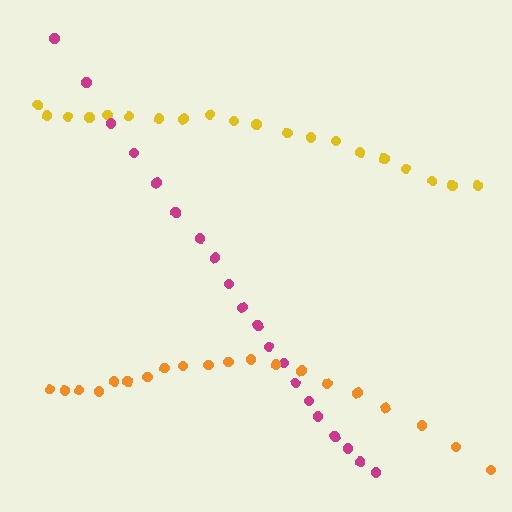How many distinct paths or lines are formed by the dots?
There are 3 distinct paths.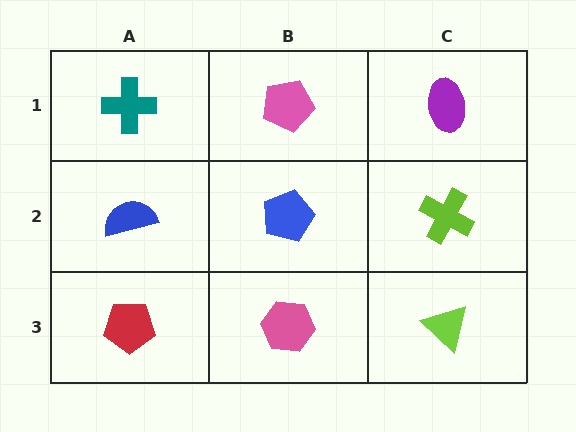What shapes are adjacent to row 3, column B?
A blue pentagon (row 2, column B), a red pentagon (row 3, column A), a lime triangle (row 3, column C).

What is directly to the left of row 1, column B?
A teal cross.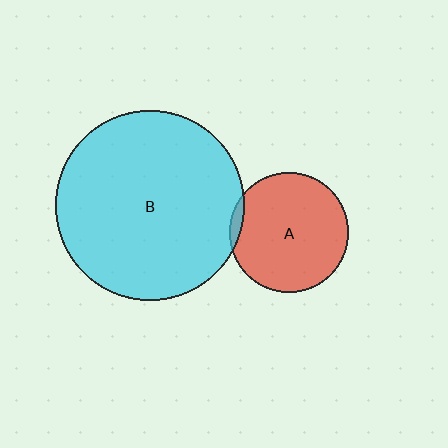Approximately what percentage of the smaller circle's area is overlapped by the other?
Approximately 5%.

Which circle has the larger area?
Circle B (cyan).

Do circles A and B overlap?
Yes.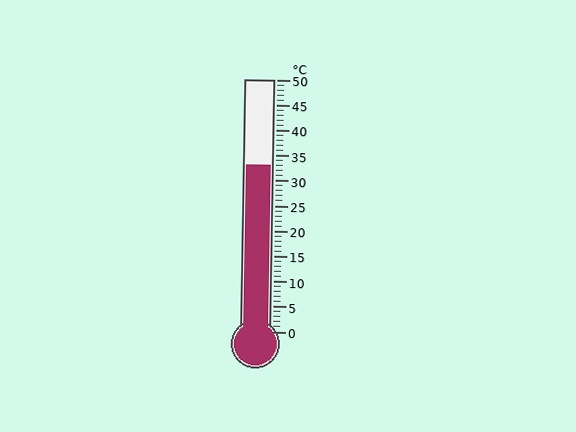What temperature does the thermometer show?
The thermometer shows approximately 33°C.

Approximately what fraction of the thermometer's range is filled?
The thermometer is filled to approximately 65% of its range.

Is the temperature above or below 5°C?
The temperature is above 5°C.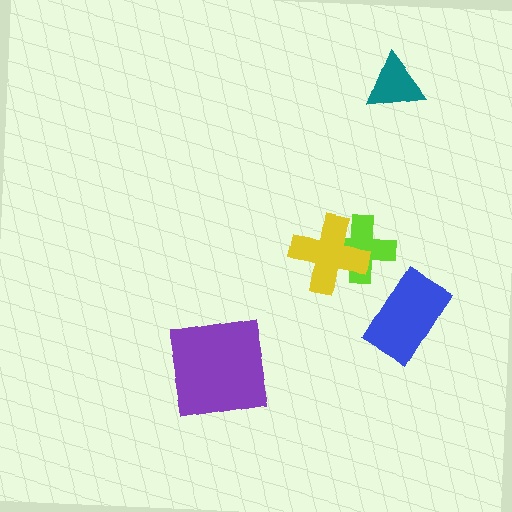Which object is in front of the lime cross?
The yellow cross is in front of the lime cross.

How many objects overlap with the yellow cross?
1 object overlaps with the yellow cross.